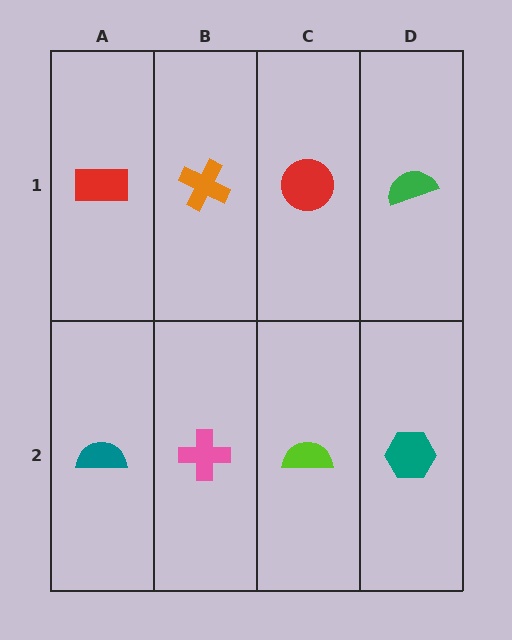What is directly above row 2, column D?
A green semicircle.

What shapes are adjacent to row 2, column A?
A red rectangle (row 1, column A), a pink cross (row 2, column B).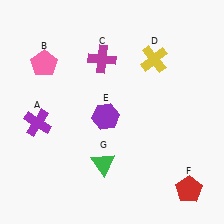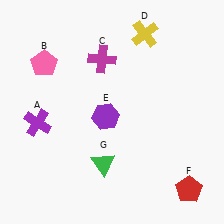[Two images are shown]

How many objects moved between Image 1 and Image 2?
1 object moved between the two images.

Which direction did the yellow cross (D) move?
The yellow cross (D) moved up.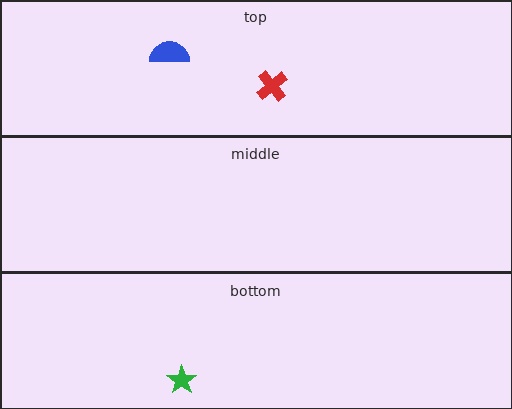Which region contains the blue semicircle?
The top region.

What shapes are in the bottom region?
The green star.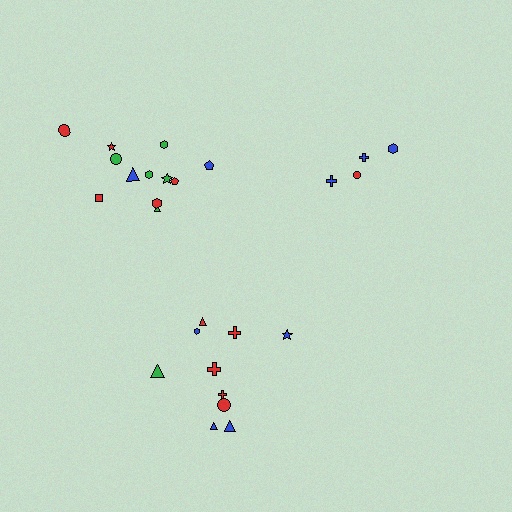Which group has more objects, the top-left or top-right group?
The top-left group.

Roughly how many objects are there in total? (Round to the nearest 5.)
Roughly 25 objects in total.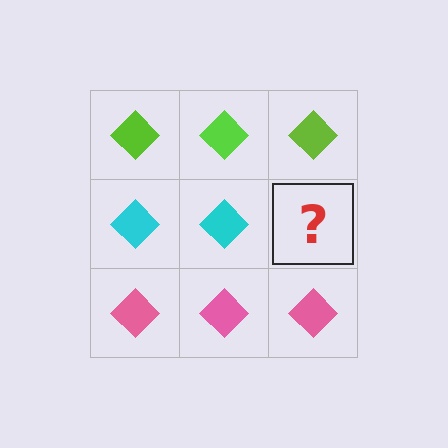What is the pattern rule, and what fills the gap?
The rule is that each row has a consistent color. The gap should be filled with a cyan diamond.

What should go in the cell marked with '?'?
The missing cell should contain a cyan diamond.